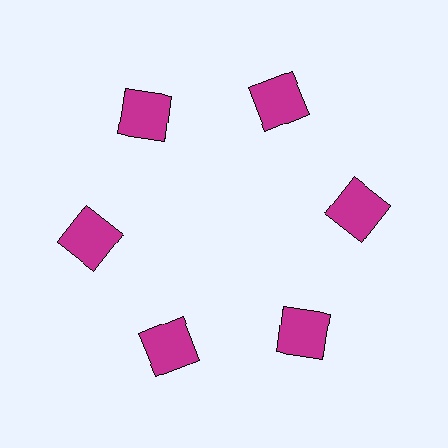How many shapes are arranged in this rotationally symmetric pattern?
There are 6 shapes, arranged in 6 groups of 1.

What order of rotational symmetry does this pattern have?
This pattern has 6-fold rotational symmetry.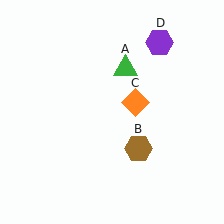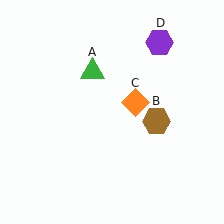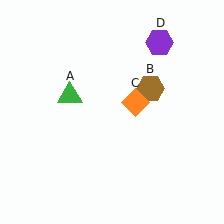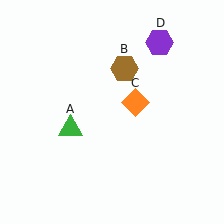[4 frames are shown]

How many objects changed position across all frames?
2 objects changed position: green triangle (object A), brown hexagon (object B).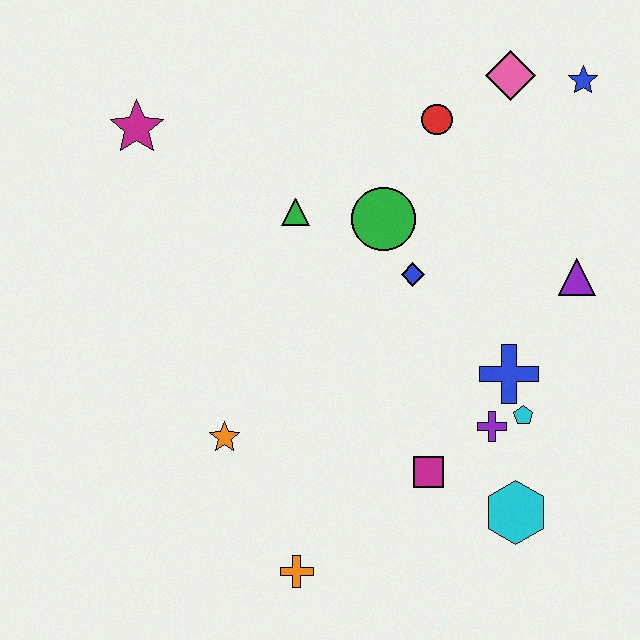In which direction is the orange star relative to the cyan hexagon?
The orange star is to the left of the cyan hexagon.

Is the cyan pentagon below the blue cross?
Yes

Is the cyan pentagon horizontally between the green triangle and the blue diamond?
No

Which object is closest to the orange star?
The orange cross is closest to the orange star.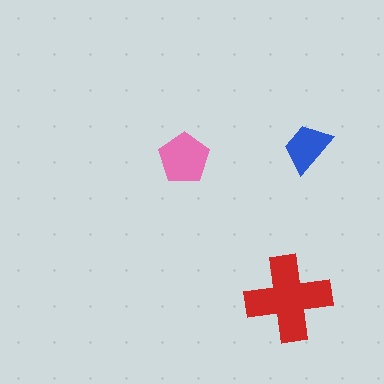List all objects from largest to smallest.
The red cross, the pink pentagon, the blue trapezoid.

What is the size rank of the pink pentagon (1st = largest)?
2nd.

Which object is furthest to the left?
The pink pentagon is leftmost.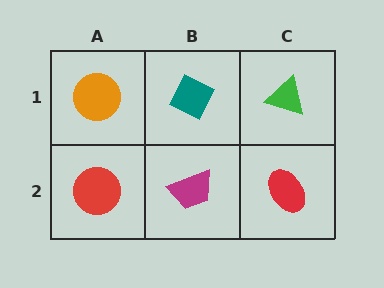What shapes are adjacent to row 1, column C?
A red ellipse (row 2, column C), a teal diamond (row 1, column B).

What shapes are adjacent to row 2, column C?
A green triangle (row 1, column C), a magenta trapezoid (row 2, column B).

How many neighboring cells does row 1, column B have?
3.